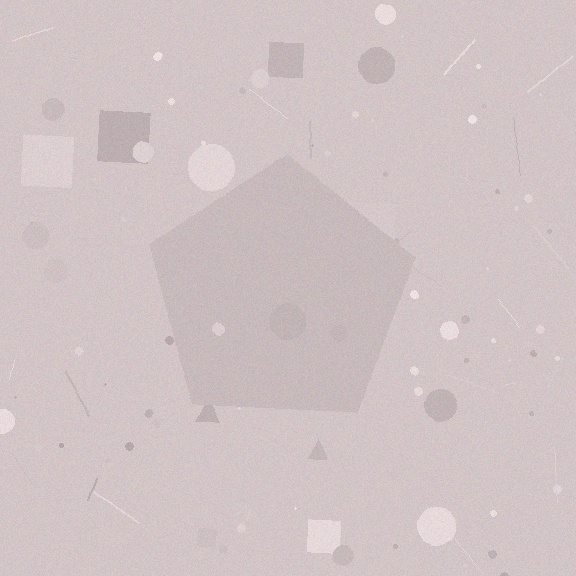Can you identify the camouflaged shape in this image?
The camouflaged shape is a pentagon.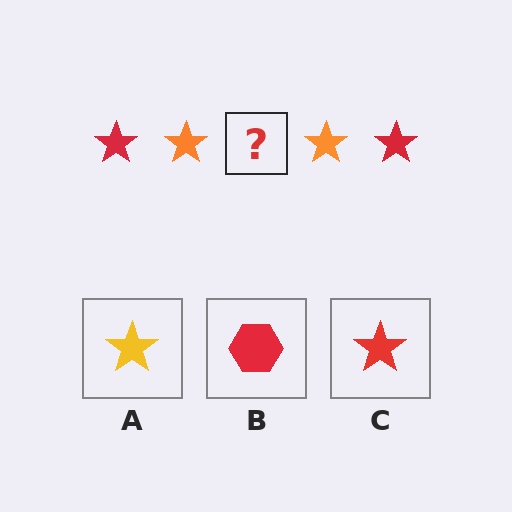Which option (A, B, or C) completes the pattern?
C.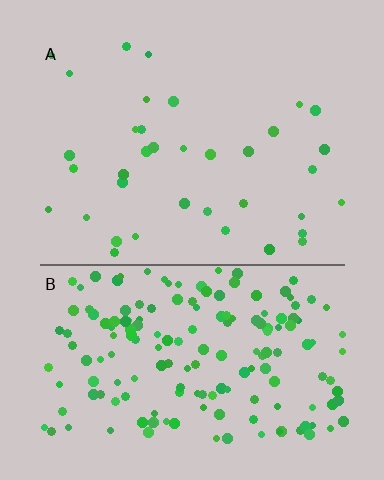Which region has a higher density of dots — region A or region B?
B (the bottom).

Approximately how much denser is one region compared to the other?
Approximately 4.9× — region B over region A.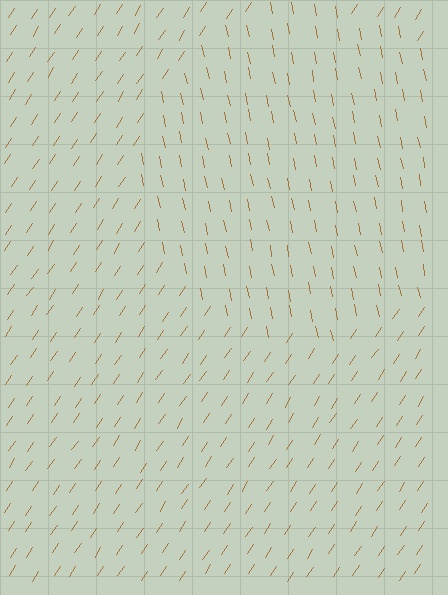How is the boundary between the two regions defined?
The boundary is defined purely by a change in line orientation (approximately 45 degrees difference). All lines are the same color and thickness.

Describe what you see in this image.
The image is filled with small brown line segments. A circle region in the image has lines oriented differently from the surrounding lines, creating a visible texture boundary.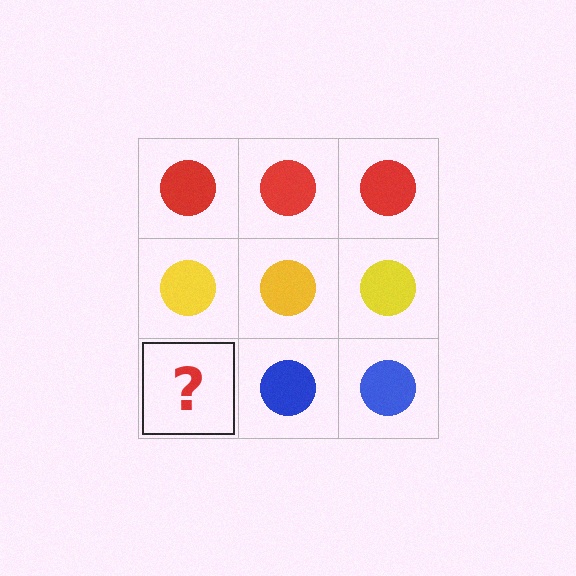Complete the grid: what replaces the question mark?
The question mark should be replaced with a blue circle.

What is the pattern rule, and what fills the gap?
The rule is that each row has a consistent color. The gap should be filled with a blue circle.